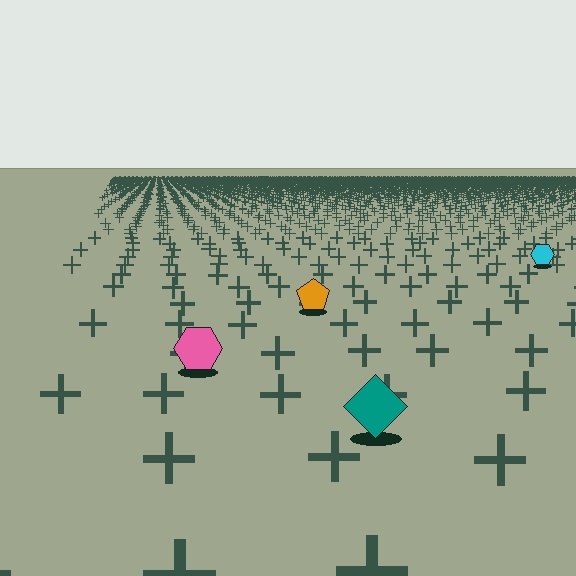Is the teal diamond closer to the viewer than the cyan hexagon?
Yes. The teal diamond is closer — you can tell from the texture gradient: the ground texture is coarser near it.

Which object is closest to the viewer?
The teal diamond is closest. The texture marks near it are larger and more spread out.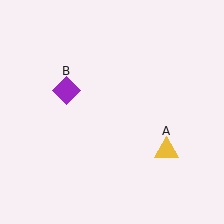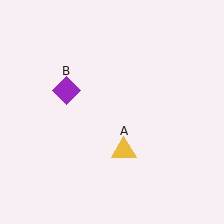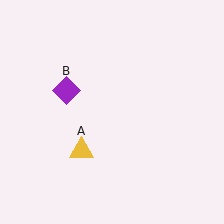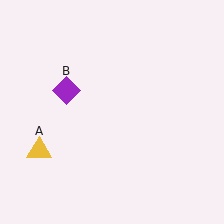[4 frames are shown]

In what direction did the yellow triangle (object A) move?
The yellow triangle (object A) moved left.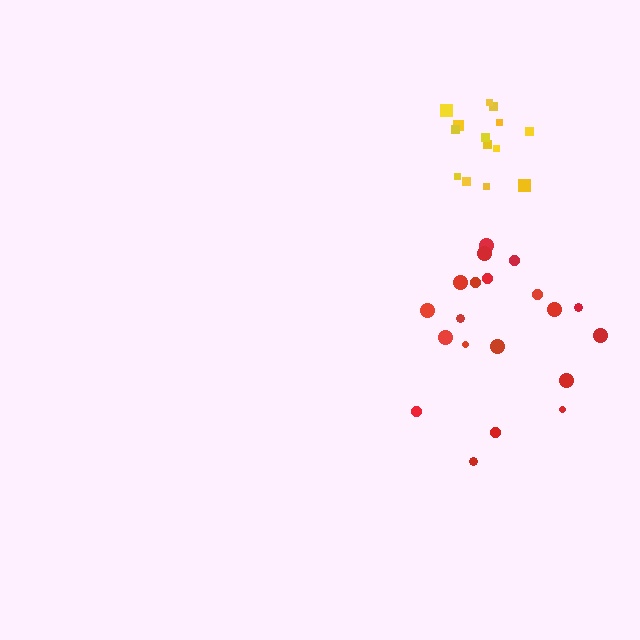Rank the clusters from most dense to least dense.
yellow, red.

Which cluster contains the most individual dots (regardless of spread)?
Red (21).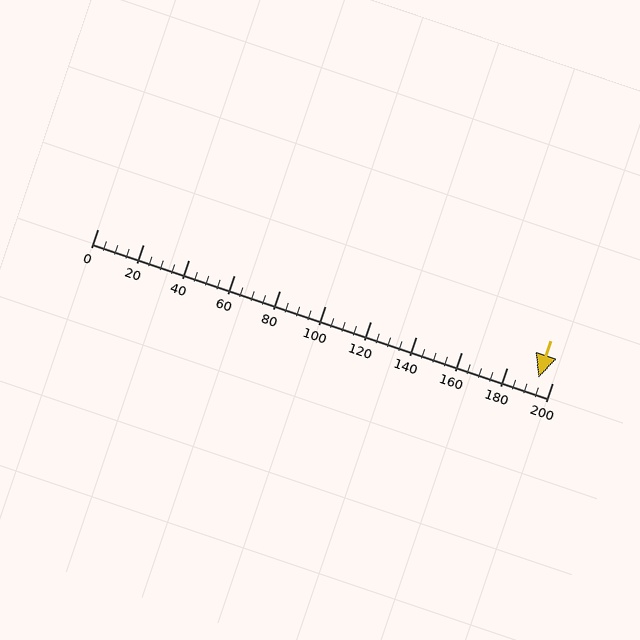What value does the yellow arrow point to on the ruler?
The yellow arrow points to approximately 194.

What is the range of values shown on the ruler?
The ruler shows values from 0 to 200.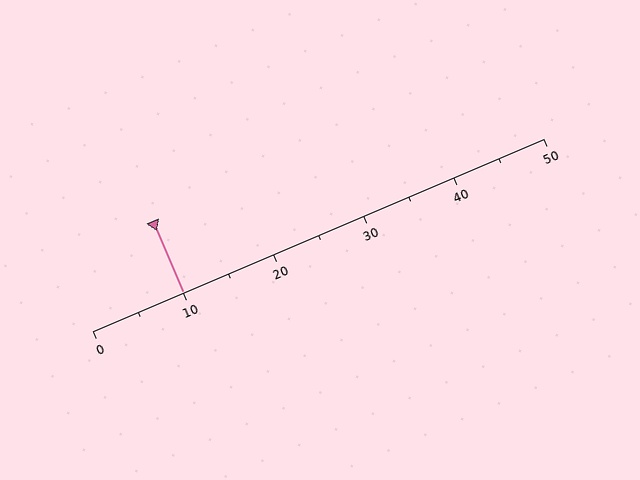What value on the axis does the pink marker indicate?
The marker indicates approximately 10.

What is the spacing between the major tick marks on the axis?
The major ticks are spaced 10 apart.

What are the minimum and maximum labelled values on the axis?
The axis runs from 0 to 50.